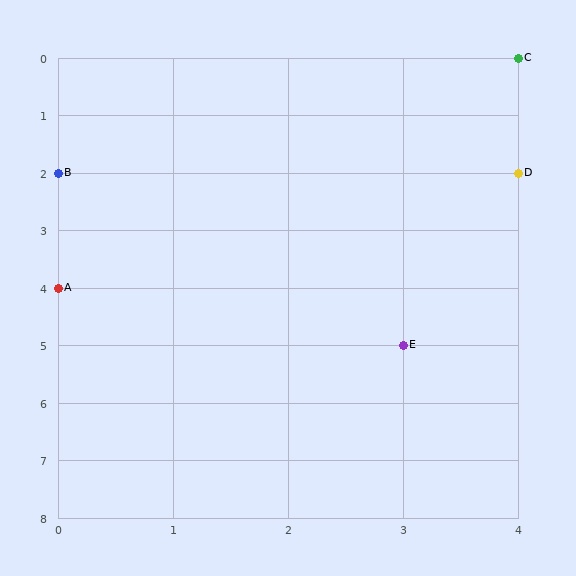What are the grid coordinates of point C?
Point C is at grid coordinates (4, 0).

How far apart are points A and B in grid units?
Points A and B are 2 rows apart.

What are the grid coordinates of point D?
Point D is at grid coordinates (4, 2).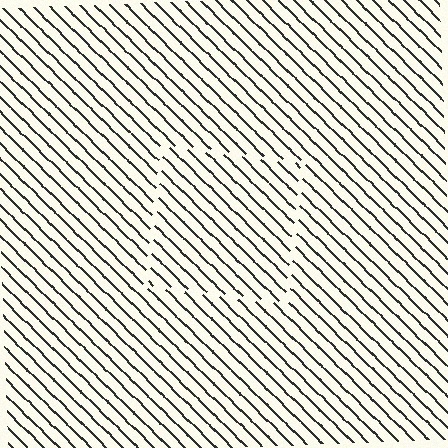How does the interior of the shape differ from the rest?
The interior of the shape contains the same grating, shifted by half a period — the contour is defined by the phase discontinuity where line-ends from the inner and outer gratings abut.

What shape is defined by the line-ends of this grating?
An illusory square. The interior of the shape contains the same grating, shifted by half a period — the contour is defined by the phase discontinuity where line-ends from the inner and outer gratings abut.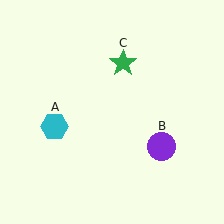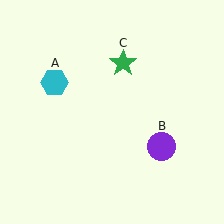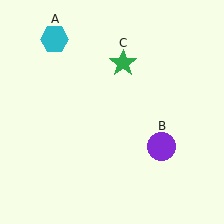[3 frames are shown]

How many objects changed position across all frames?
1 object changed position: cyan hexagon (object A).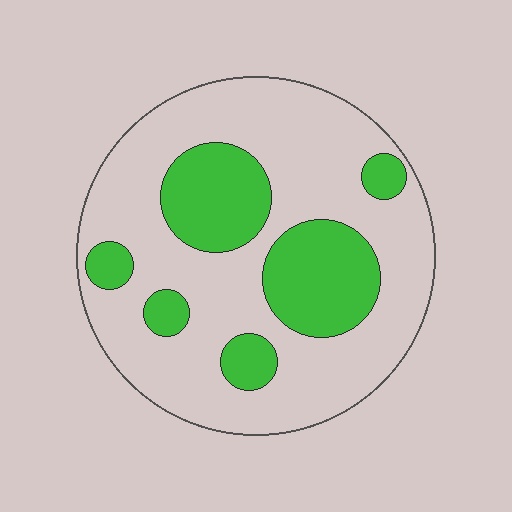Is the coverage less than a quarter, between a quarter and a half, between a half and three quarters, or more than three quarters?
Between a quarter and a half.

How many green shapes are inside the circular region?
6.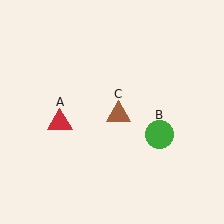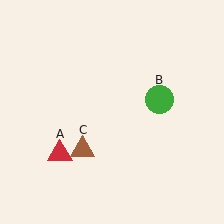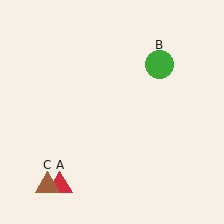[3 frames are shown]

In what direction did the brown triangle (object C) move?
The brown triangle (object C) moved down and to the left.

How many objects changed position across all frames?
3 objects changed position: red triangle (object A), green circle (object B), brown triangle (object C).